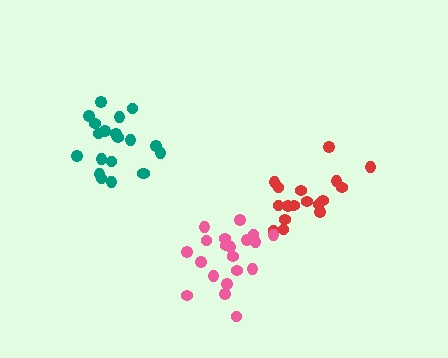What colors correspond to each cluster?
The clusters are colored: teal, red, pink.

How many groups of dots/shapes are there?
There are 3 groups.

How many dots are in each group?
Group 1: 20 dots, Group 2: 17 dots, Group 3: 20 dots (57 total).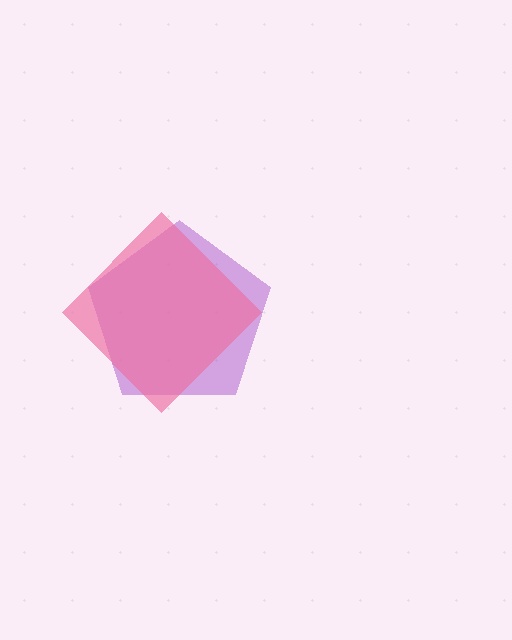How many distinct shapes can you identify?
There are 2 distinct shapes: a purple pentagon, a pink diamond.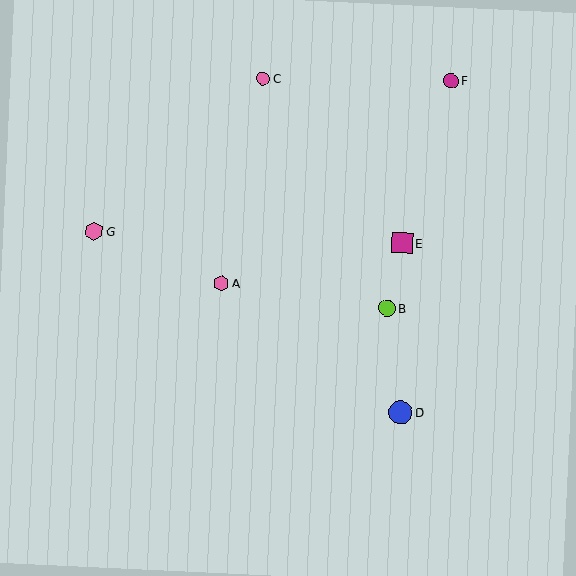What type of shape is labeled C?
Shape C is a pink circle.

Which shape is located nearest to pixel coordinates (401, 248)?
The magenta square (labeled E) at (402, 243) is nearest to that location.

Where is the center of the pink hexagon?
The center of the pink hexagon is at (94, 231).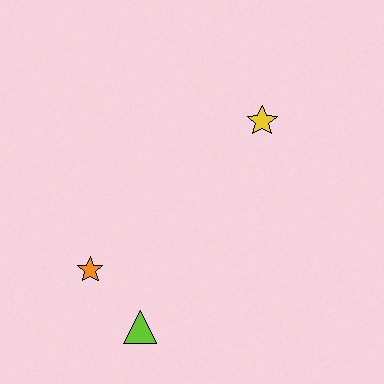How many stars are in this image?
There are 2 stars.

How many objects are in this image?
There are 3 objects.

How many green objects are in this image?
There are no green objects.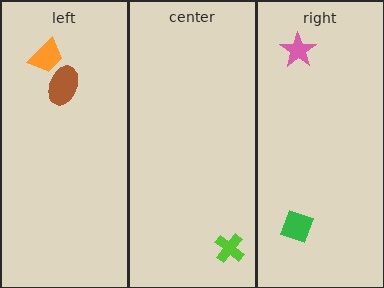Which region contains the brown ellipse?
The left region.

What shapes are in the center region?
The lime cross.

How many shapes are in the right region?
2.